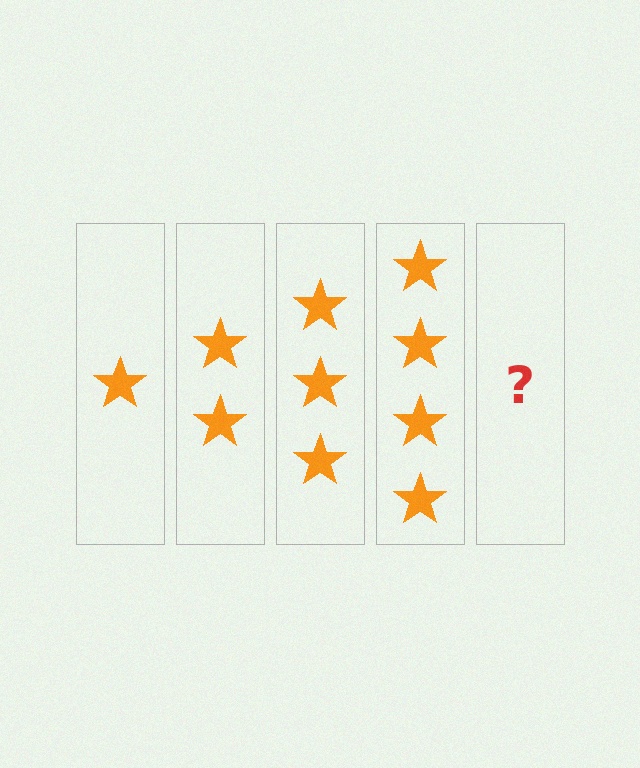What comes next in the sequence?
The next element should be 5 stars.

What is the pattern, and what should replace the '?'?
The pattern is that each step adds one more star. The '?' should be 5 stars.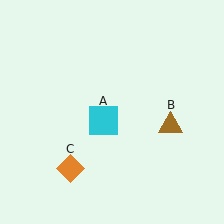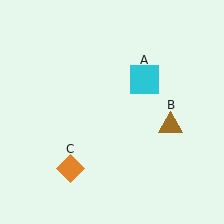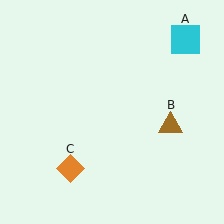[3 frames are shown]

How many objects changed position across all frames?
1 object changed position: cyan square (object A).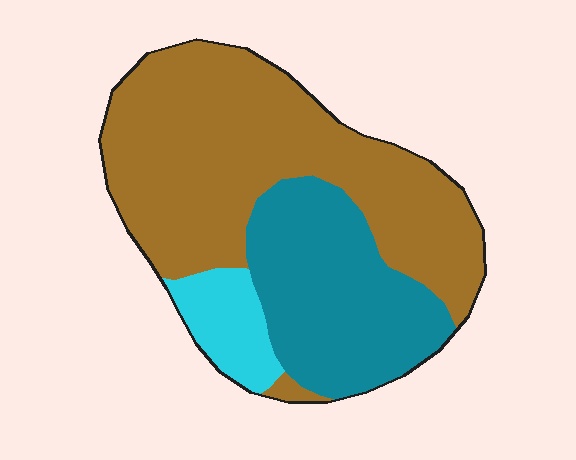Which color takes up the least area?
Cyan, at roughly 10%.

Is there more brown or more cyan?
Brown.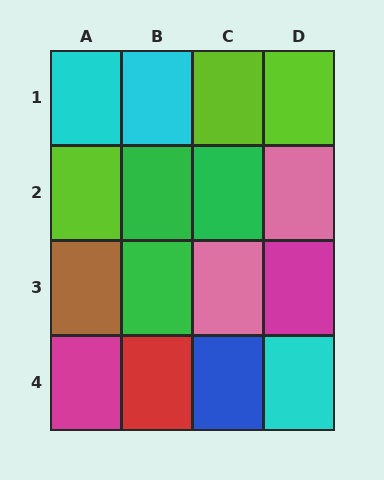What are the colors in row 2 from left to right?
Lime, green, green, pink.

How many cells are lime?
3 cells are lime.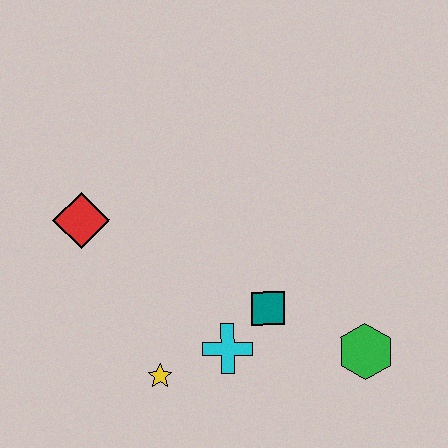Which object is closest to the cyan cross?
The teal square is closest to the cyan cross.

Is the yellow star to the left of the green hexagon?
Yes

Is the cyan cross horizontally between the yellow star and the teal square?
Yes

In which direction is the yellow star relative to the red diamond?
The yellow star is below the red diamond.